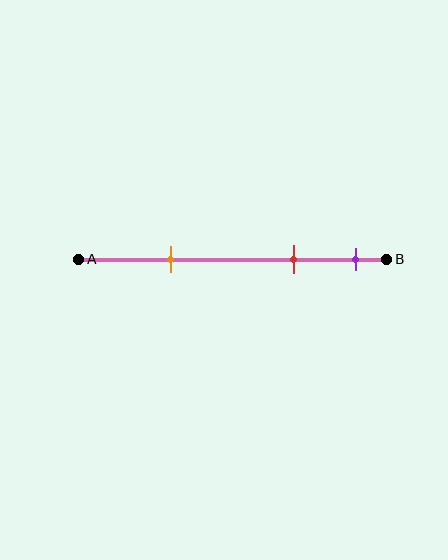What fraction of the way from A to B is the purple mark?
The purple mark is approximately 90% (0.9) of the way from A to B.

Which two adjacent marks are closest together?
The red and purple marks are the closest adjacent pair.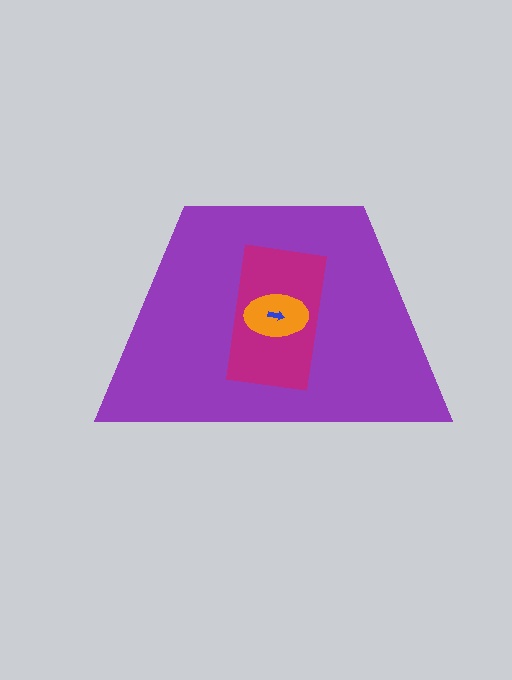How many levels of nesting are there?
4.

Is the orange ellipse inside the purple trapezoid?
Yes.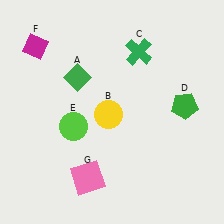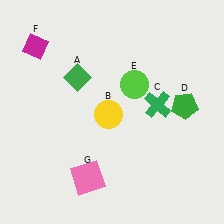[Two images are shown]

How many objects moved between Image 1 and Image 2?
2 objects moved between the two images.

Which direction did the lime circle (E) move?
The lime circle (E) moved right.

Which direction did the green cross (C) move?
The green cross (C) moved down.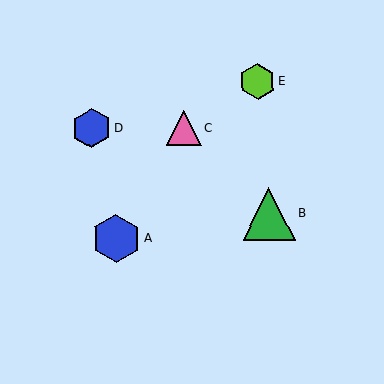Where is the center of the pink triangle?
The center of the pink triangle is at (184, 128).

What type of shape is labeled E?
Shape E is a lime hexagon.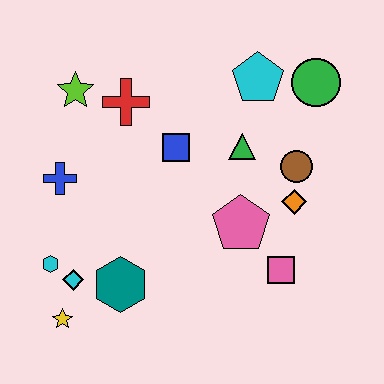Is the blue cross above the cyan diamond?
Yes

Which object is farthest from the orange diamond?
The yellow star is farthest from the orange diamond.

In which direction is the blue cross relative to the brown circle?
The blue cross is to the left of the brown circle.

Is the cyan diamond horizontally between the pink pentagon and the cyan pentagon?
No